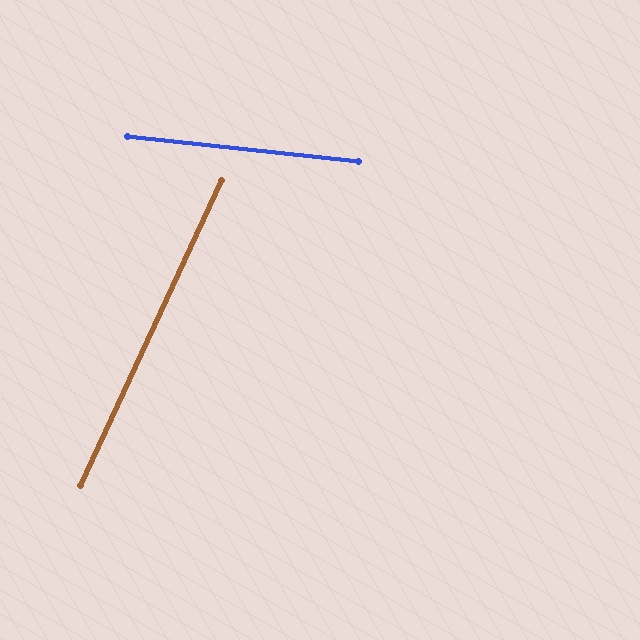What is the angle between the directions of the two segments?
Approximately 71 degrees.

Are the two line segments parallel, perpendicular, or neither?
Neither parallel nor perpendicular — they differ by about 71°.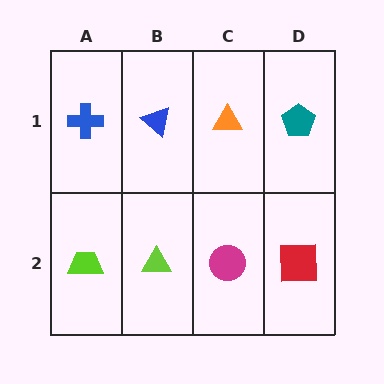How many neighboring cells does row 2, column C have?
3.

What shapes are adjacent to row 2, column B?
A blue triangle (row 1, column B), a lime trapezoid (row 2, column A), a magenta circle (row 2, column C).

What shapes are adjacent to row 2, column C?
An orange triangle (row 1, column C), a lime triangle (row 2, column B), a red square (row 2, column D).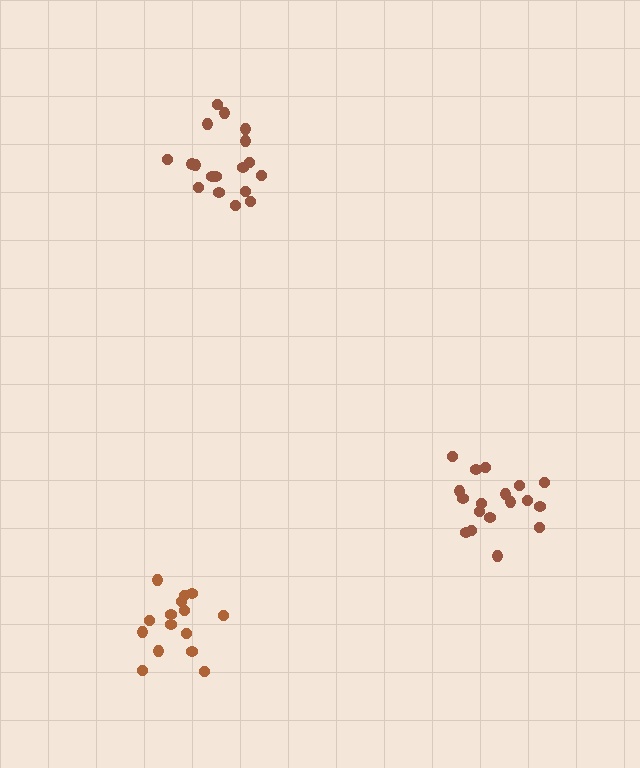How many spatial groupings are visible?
There are 3 spatial groupings.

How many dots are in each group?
Group 1: 18 dots, Group 2: 18 dots, Group 3: 15 dots (51 total).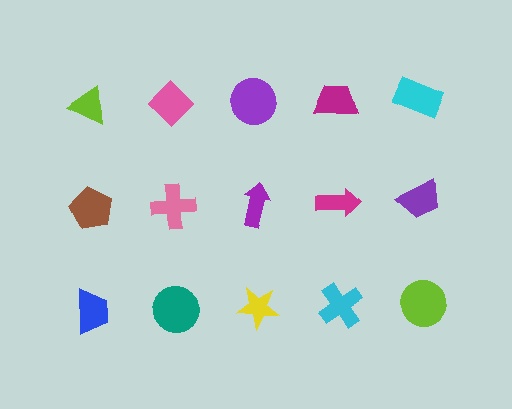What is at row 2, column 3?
A purple arrow.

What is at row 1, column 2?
A pink diamond.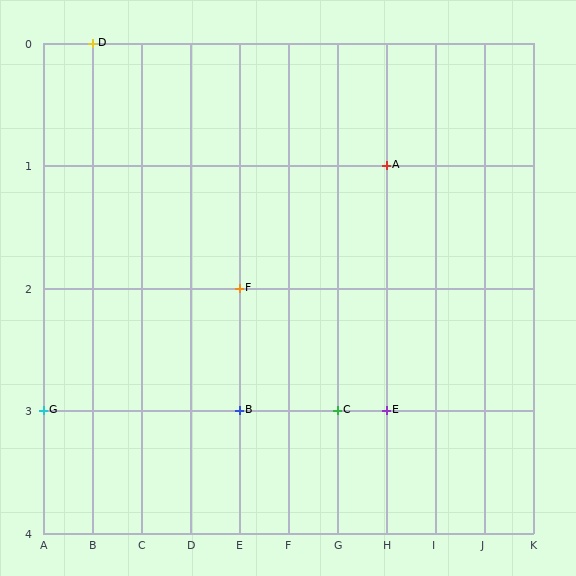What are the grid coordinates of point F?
Point F is at grid coordinates (E, 2).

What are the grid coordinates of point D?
Point D is at grid coordinates (B, 0).